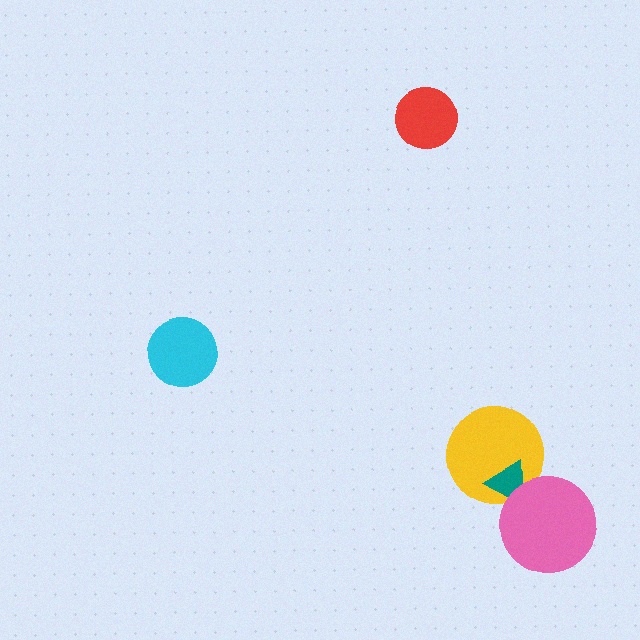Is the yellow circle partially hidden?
Yes, it is partially covered by another shape.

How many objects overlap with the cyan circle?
0 objects overlap with the cyan circle.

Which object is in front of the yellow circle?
The teal triangle is in front of the yellow circle.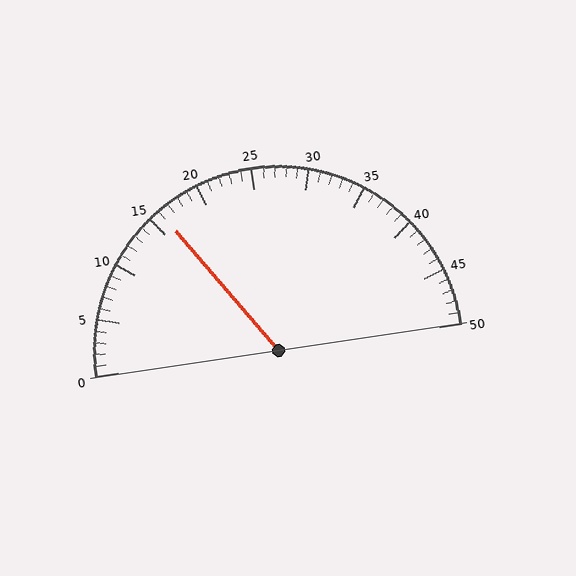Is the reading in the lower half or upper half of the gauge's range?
The reading is in the lower half of the range (0 to 50).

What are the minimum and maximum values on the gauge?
The gauge ranges from 0 to 50.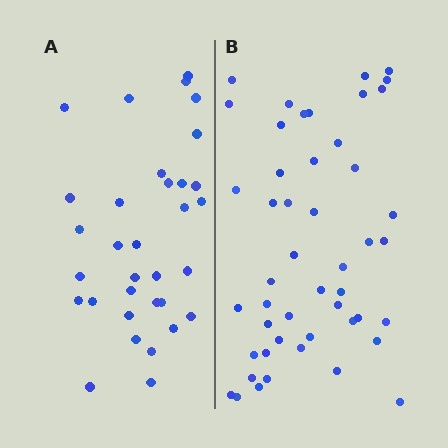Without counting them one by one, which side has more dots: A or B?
Region B (the right region) has more dots.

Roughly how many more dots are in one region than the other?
Region B has approximately 15 more dots than region A.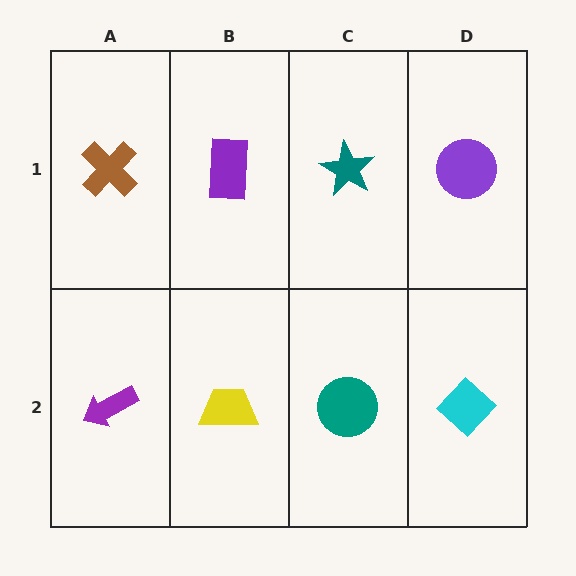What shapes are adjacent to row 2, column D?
A purple circle (row 1, column D), a teal circle (row 2, column C).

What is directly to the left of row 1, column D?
A teal star.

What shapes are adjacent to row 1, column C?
A teal circle (row 2, column C), a purple rectangle (row 1, column B), a purple circle (row 1, column D).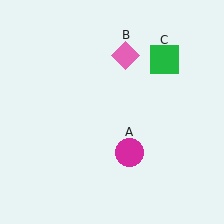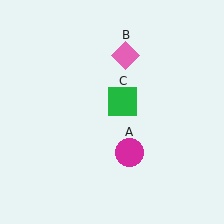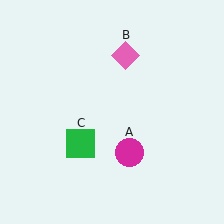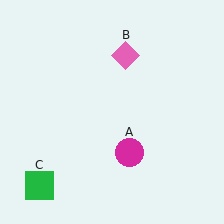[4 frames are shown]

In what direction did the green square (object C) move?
The green square (object C) moved down and to the left.